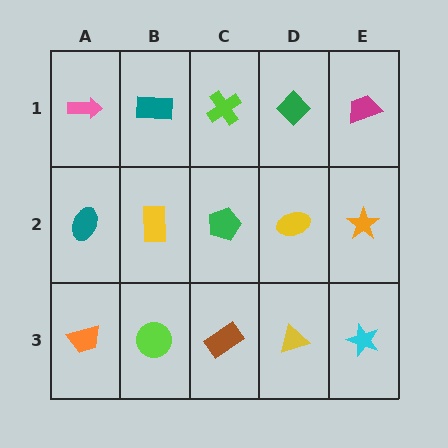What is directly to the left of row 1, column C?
A teal rectangle.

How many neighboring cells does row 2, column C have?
4.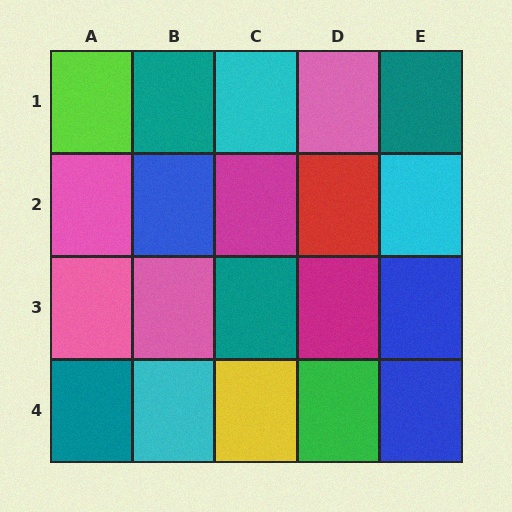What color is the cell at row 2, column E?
Cyan.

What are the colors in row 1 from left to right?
Lime, teal, cyan, pink, teal.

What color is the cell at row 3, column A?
Pink.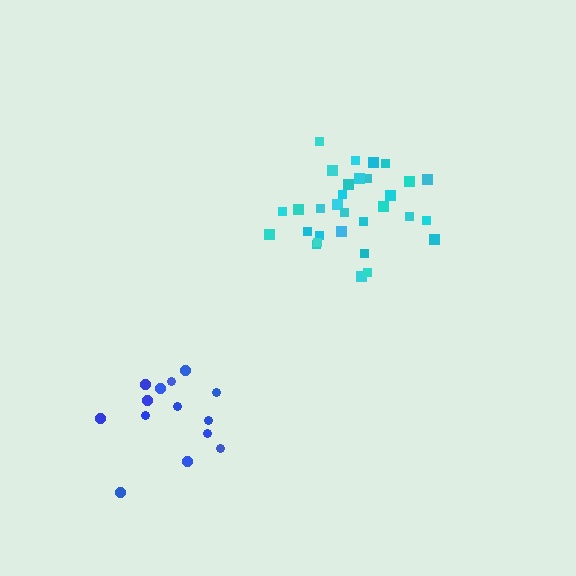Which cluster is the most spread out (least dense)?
Blue.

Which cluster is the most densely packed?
Cyan.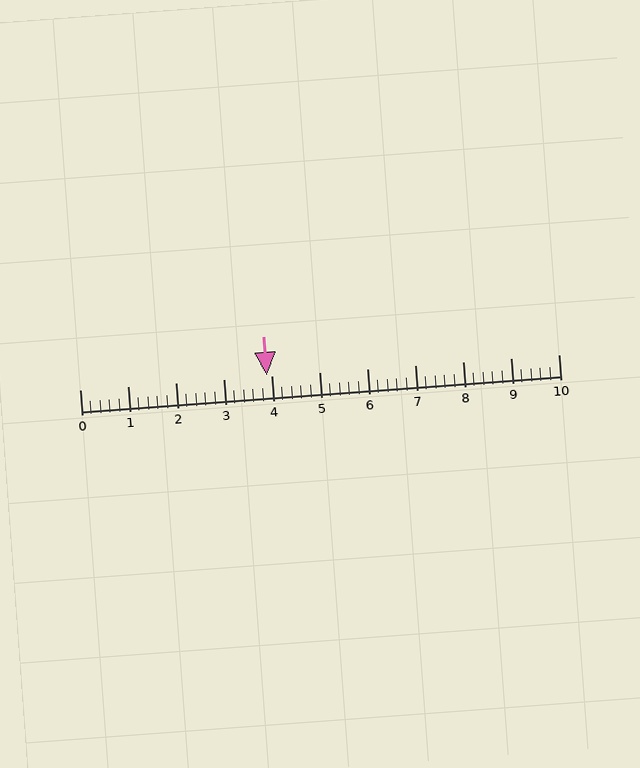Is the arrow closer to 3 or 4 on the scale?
The arrow is closer to 4.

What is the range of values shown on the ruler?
The ruler shows values from 0 to 10.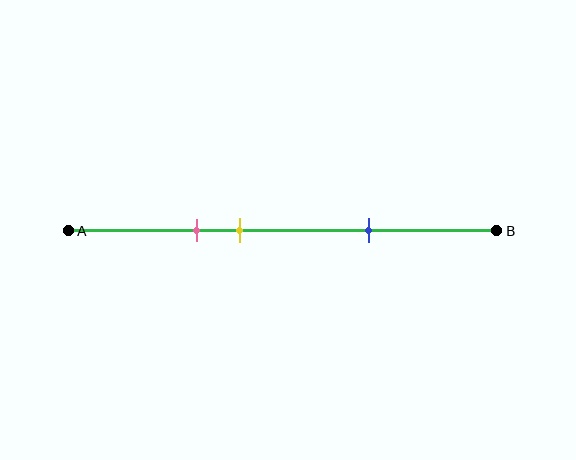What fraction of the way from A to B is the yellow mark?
The yellow mark is approximately 40% (0.4) of the way from A to B.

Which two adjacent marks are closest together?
The pink and yellow marks are the closest adjacent pair.